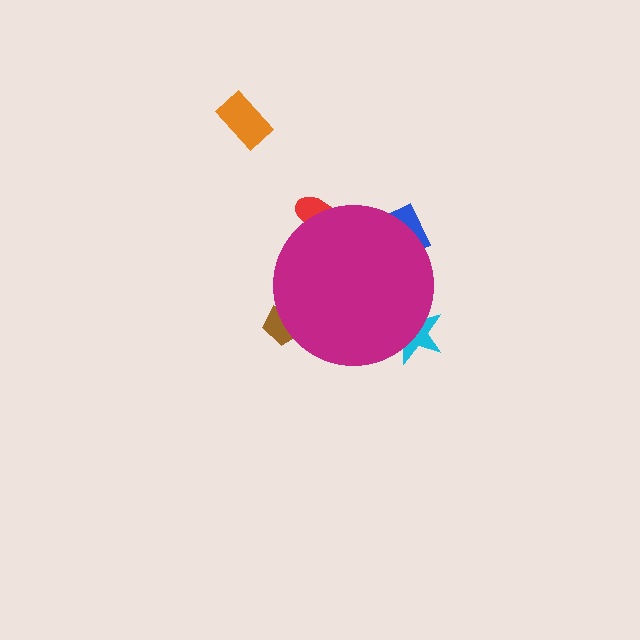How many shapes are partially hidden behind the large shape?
4 shapes are partially hidden.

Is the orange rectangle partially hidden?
No, the orange rectangle is fully visible.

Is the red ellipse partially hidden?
Yes, the red ellipse is partially hidden behind the magenta circle.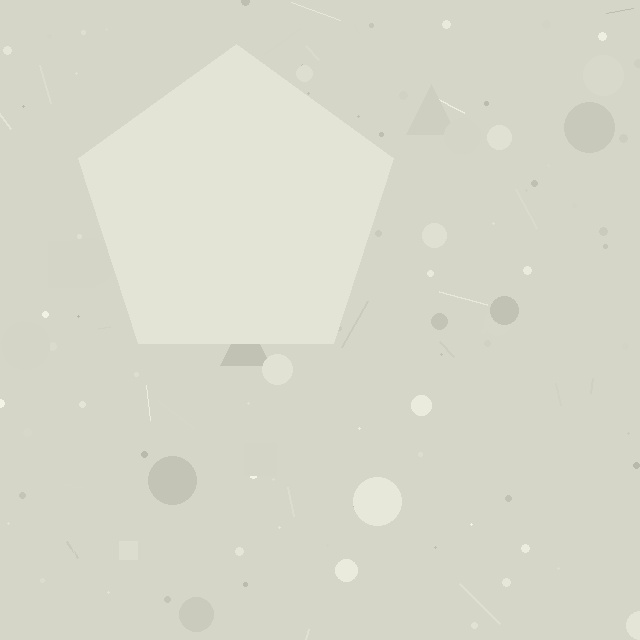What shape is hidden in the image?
A pentagon is hidden in the image.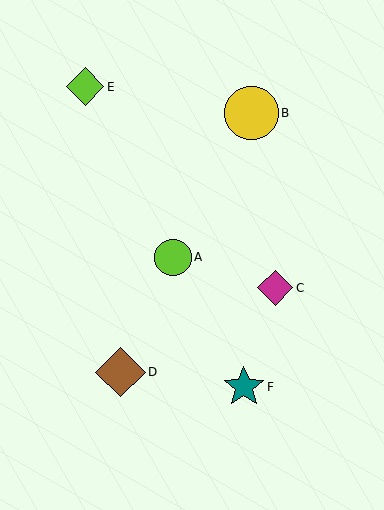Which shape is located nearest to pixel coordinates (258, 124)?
The yellow circle (labeled B) at (251, 113) is nearest to that location.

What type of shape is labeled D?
Shape D is a brown diamond.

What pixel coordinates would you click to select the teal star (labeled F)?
Click at (244, 387) to select the teal star F.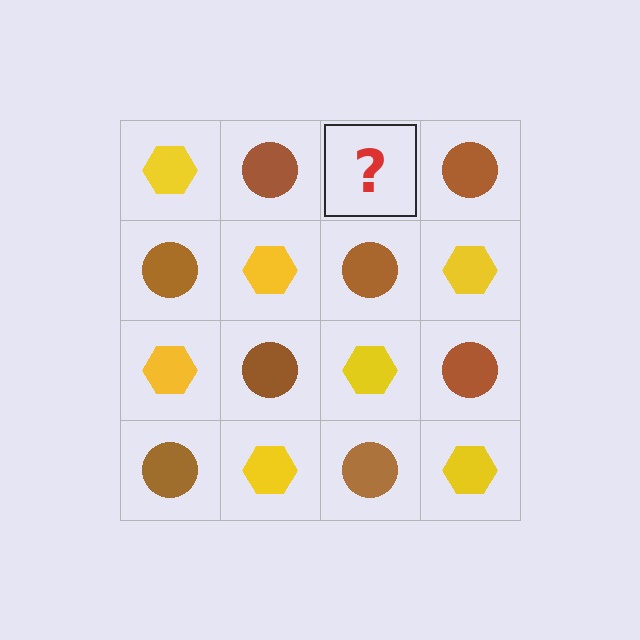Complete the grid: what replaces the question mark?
The question mark should be replaced with a yellow hexagon.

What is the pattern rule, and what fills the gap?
The rule is that it alternates yellow hexagon and brown circle in a checkerboard pattern. The gap should be filled with a yellow hexagon.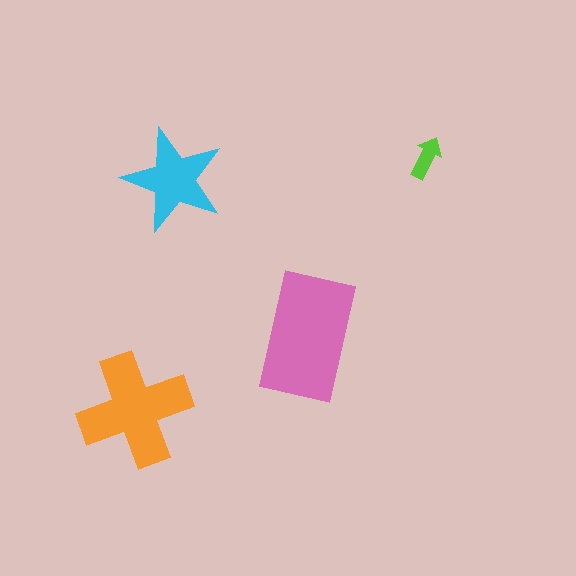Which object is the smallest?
The lime arrow.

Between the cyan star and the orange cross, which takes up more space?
The orange cross.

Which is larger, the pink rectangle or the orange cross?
The pink rectangle.